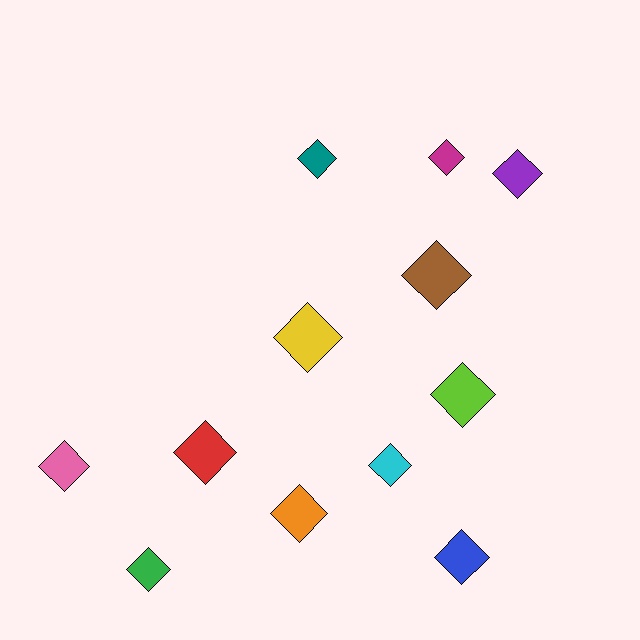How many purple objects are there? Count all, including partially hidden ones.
There is 1 purple object.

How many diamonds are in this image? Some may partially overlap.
There are 12 diamonds.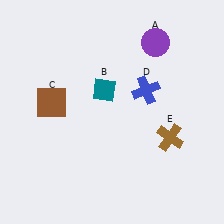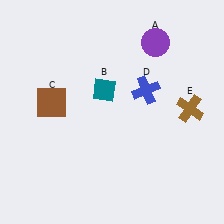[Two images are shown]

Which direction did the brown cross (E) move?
The brown cross (E) moved up.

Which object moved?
The brown cross (E) moved up.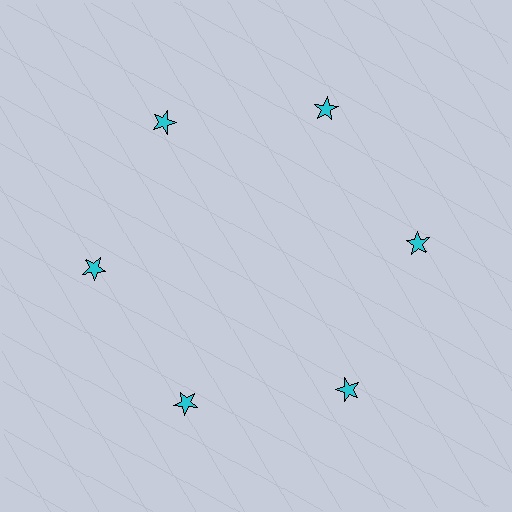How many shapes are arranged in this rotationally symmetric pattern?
There are 6 shapes, arranged in 6 groups of 1.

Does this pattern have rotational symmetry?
Yes, this pattern has 6-fold rotational symmetry. It looks the same after rotating 60 degrees around the center.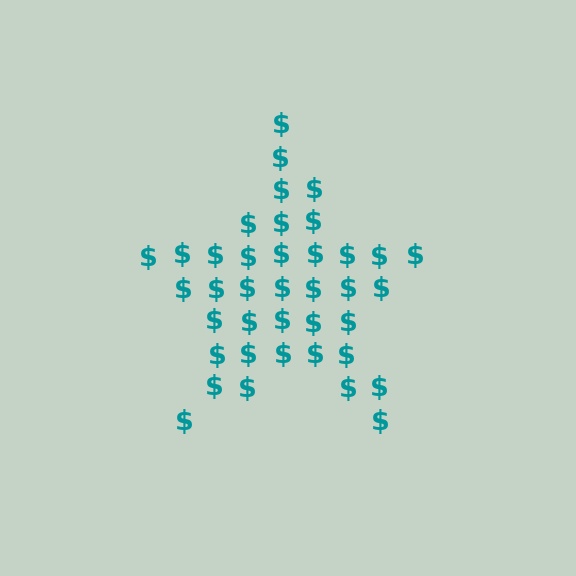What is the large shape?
The large shape is a star.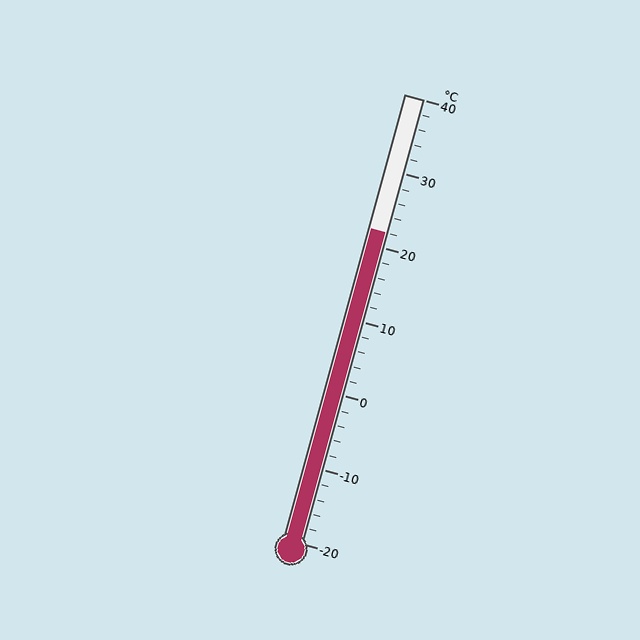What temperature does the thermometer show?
The thermometer shows approximately 22°C.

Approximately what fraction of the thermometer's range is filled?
The thermometer is filled to approximately 70% of its range.